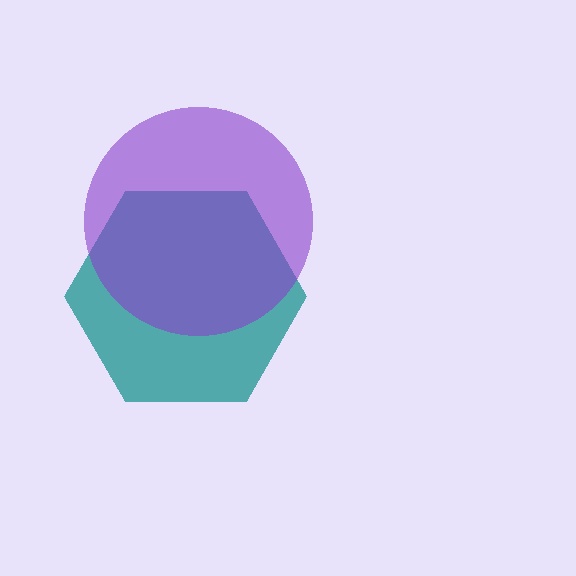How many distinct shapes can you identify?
There are 2 distinct shapes: a teal hexagon, a purple circle.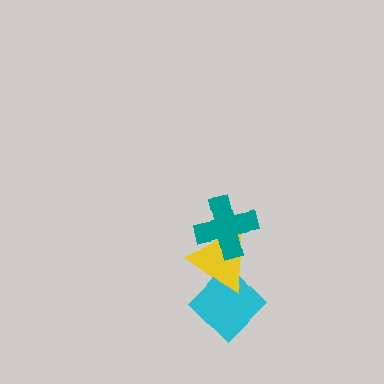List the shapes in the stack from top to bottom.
From top to bottom: the teal cross, the yellow triangle, the cyan diamond.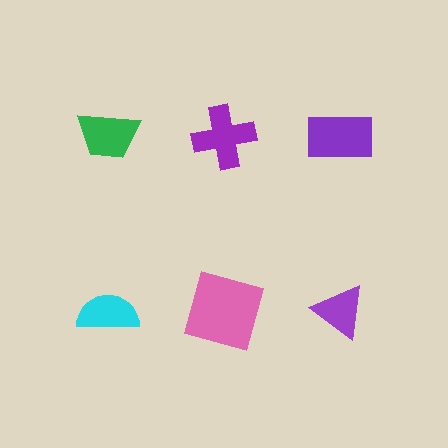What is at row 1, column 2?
A purple cross.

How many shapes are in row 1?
3 shapes.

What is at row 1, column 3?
A purple rectangle.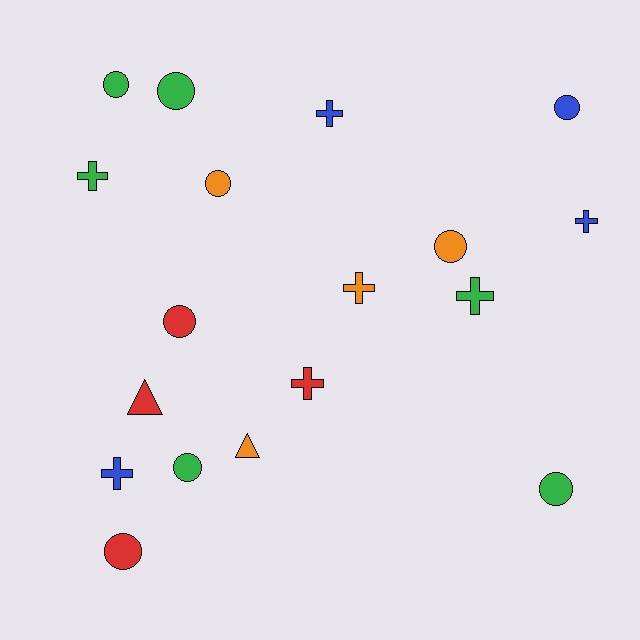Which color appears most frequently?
Green, with 6 objects.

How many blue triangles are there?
There are no blue triangles.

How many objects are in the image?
There are 18 objects.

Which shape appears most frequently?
Circle, with 9 objects.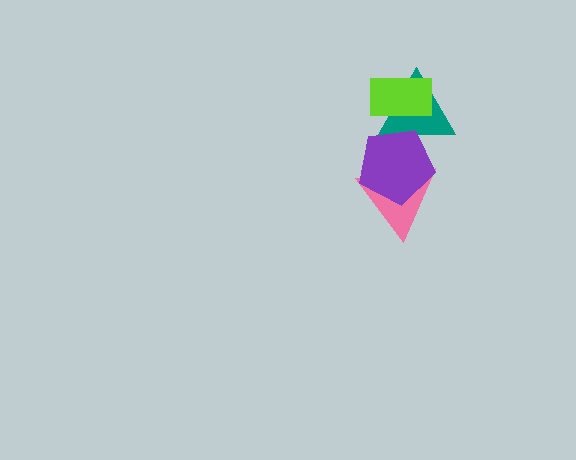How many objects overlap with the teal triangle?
2 objects overlap with the teal triangle.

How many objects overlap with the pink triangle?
1 object overlaps with the pink triangle.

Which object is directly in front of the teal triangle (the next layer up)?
The lime rectangle is directly in front of the teal triangle.